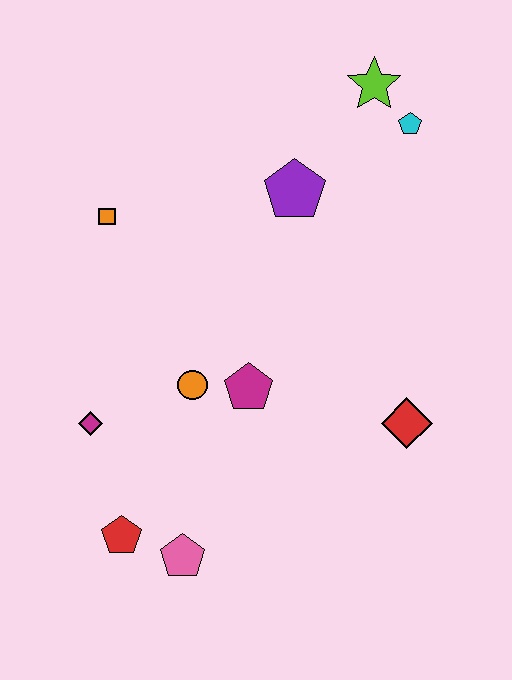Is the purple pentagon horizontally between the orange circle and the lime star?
Yes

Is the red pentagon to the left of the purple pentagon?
Yes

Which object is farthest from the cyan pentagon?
The red pentagon is farthest from the cyan pentagon.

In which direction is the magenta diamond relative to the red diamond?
The magenta diamond is to the left of the red diamond.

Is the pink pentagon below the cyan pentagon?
Yes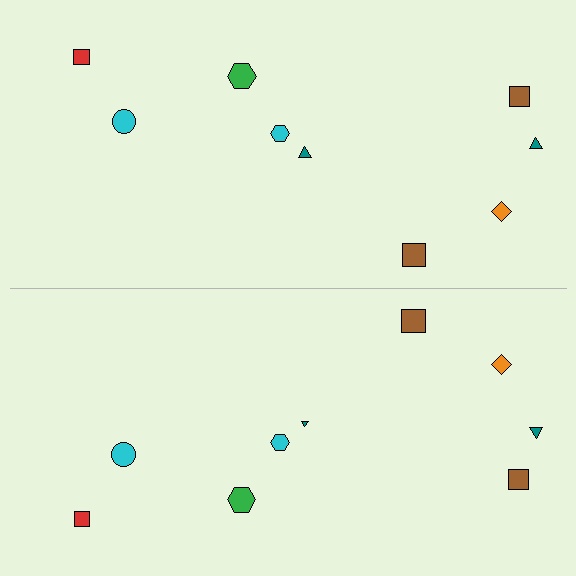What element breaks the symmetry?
The teal triangle on the bottom side has a different size than its mirror counterpart.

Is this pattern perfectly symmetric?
No, the pattern is not perfectly symmetric. The teal triangle on the bottom side has a different size than its mirror counterpart.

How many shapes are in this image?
There are 18 shapes in this image.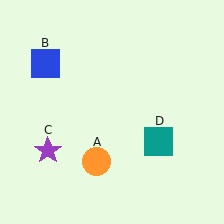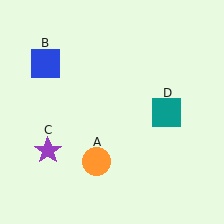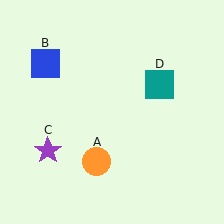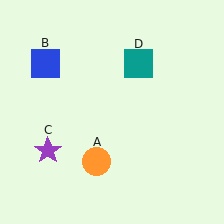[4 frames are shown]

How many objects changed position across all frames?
1 object changed position: teal square (object D).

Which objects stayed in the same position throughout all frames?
Orange circle (object A) and blue square (object B) and purple star (object C) remained stationary.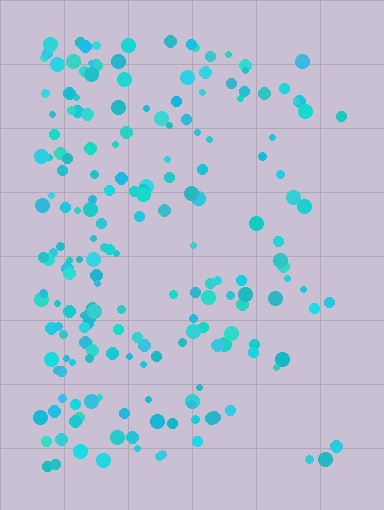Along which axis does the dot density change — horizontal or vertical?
Horizontal.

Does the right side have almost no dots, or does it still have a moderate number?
Still a moderate number, just noticeably fewer than the left.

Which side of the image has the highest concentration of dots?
The left.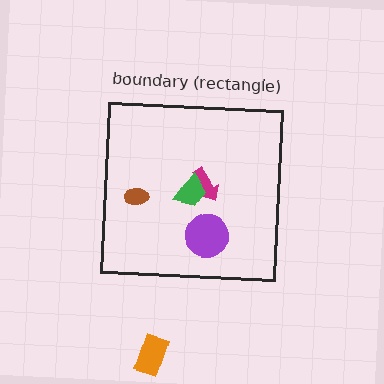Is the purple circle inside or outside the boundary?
Inside.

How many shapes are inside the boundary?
4 inside, 1 outside.